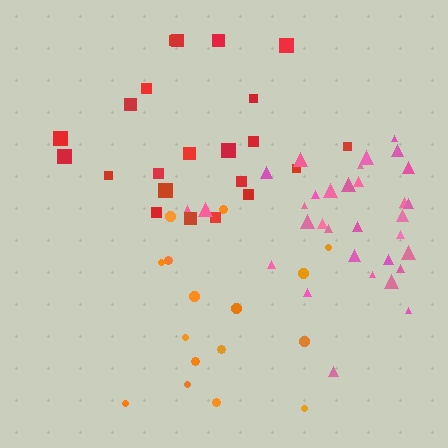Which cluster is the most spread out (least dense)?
Orange.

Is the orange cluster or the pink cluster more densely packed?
Pink.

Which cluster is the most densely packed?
Pink.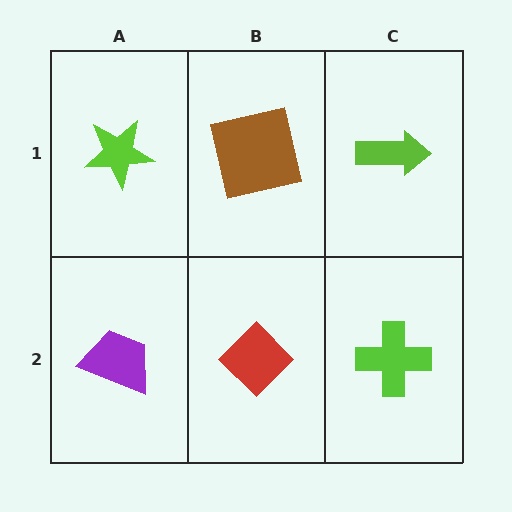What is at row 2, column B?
A red diamond.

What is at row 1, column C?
A lime arrow.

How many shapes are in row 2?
3 shapes.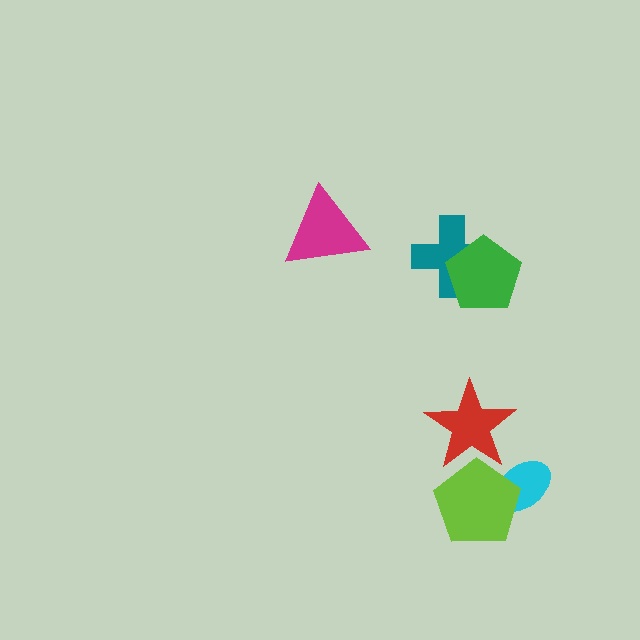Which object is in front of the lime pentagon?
The red star is in front of the lime pentagon.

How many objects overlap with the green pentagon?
1 object overlaps with the green pentagon.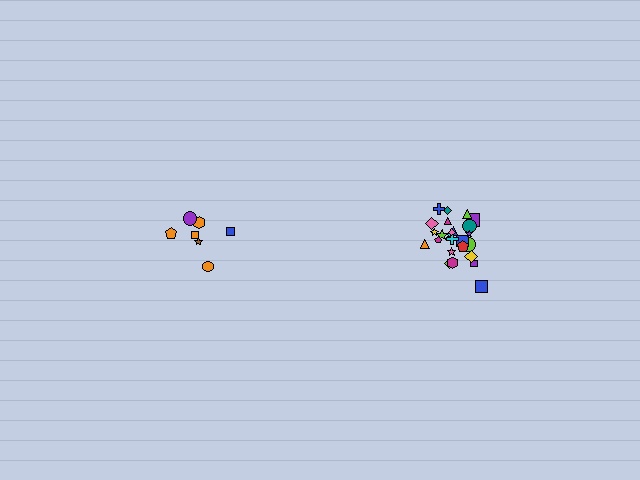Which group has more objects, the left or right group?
The right group.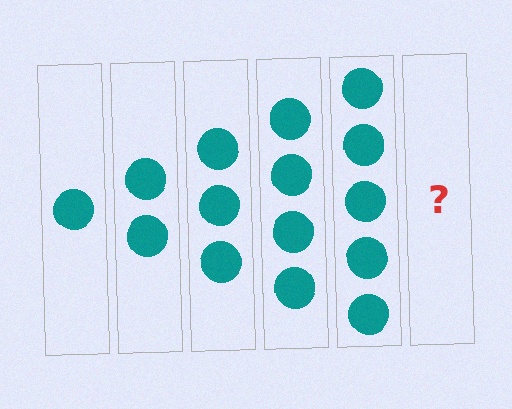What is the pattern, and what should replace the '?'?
The pattern is that each step adds one more circle. The '?' should be 6 circles.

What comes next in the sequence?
The next element should be 6 circles.